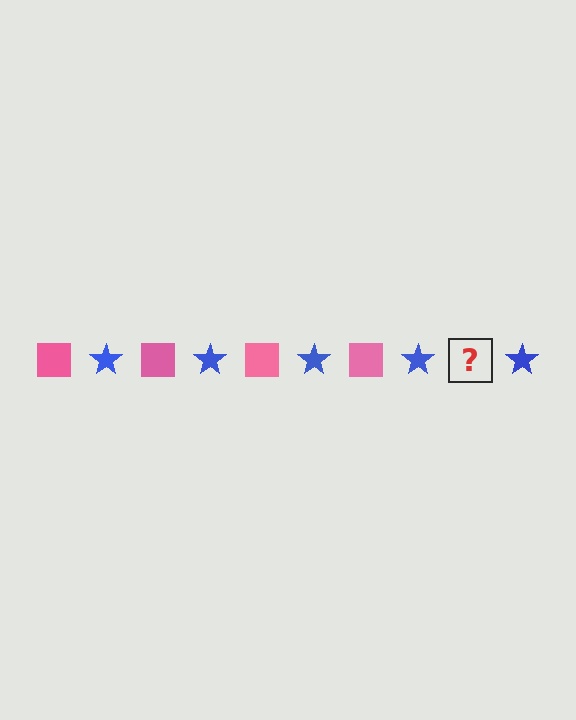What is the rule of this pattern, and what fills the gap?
The rule is that the pattern alternates between pink square and blue star. The gap should be filled with a pink square.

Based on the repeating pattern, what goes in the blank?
The blank should be a pink square.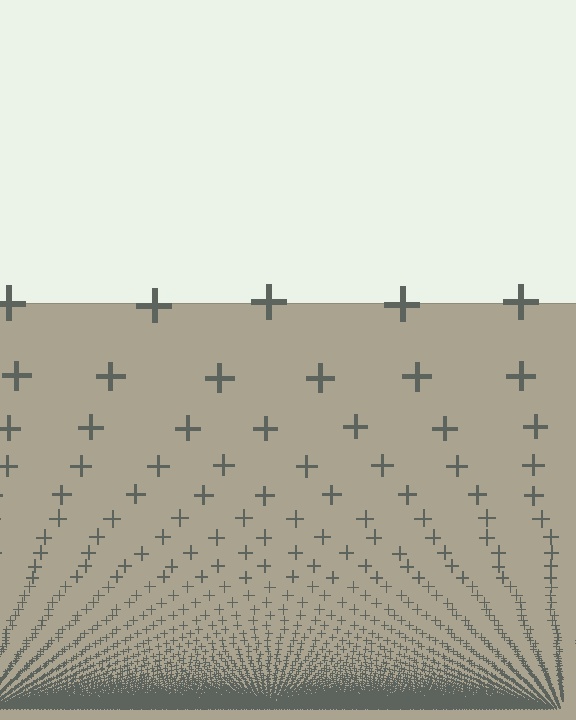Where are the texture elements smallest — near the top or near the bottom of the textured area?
Near the bottom.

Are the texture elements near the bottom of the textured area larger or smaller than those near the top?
Smaller. The gradient is inverted — elements near the bottom are smaller and denser.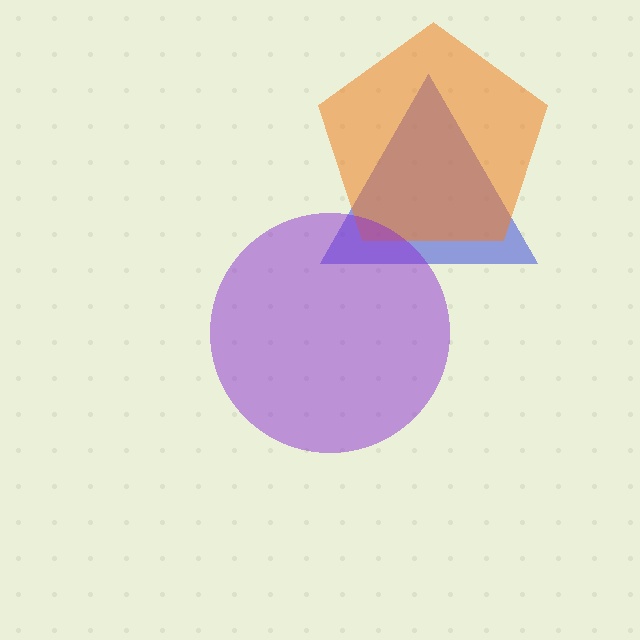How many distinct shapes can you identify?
There are 3 distinct shapes: a blue triangle, an orange pentagon, a purple circle.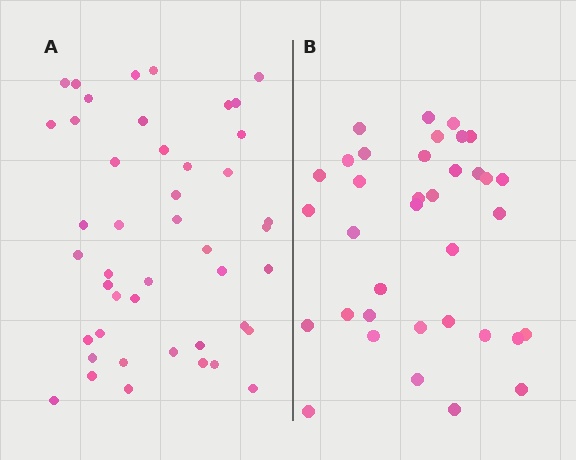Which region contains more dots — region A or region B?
Region A (the left region) has more dots.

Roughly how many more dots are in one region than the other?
Region A has roughly 8 or so more dots than region B.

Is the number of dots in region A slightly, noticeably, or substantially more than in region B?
Region A has noticeably more, but not dramatically so. The ratio is roughly 1.2 to 1.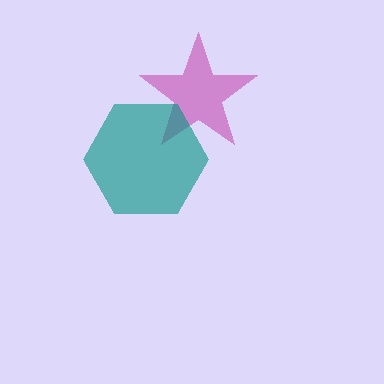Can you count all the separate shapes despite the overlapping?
Yes, there are 2 separate shapes.